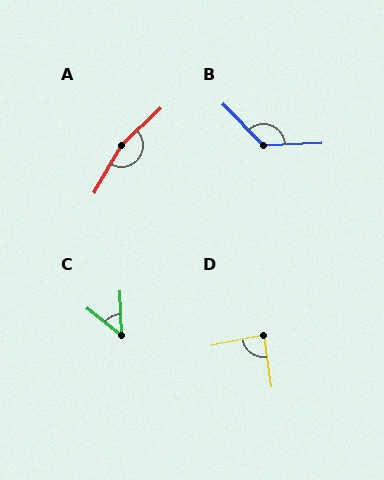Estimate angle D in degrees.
Approximately 86 degrees.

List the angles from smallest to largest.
C (49°), D (86°), B (132°), A (163°).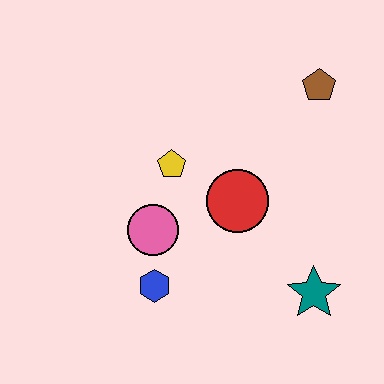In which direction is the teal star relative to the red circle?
The teal star is below the red circle.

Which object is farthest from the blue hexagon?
The brown pentagon is farthest from the blue hexagon.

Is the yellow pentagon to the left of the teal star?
Yes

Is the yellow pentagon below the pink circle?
No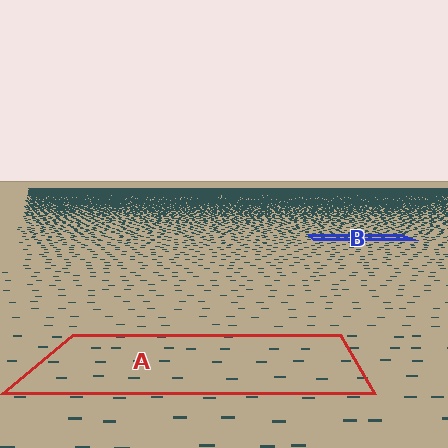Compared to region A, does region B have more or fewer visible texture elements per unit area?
Region B has more texture elements per unit area — they are packed more densely because it is farther away.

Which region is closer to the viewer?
Region A is closer. The texture elements there are larger and more spread out.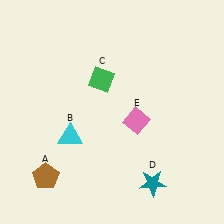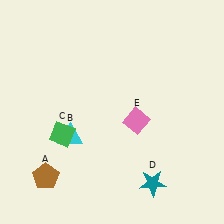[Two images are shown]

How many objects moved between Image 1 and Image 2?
1 object moved between the two images.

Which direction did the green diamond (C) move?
The green diamond (C) moved down.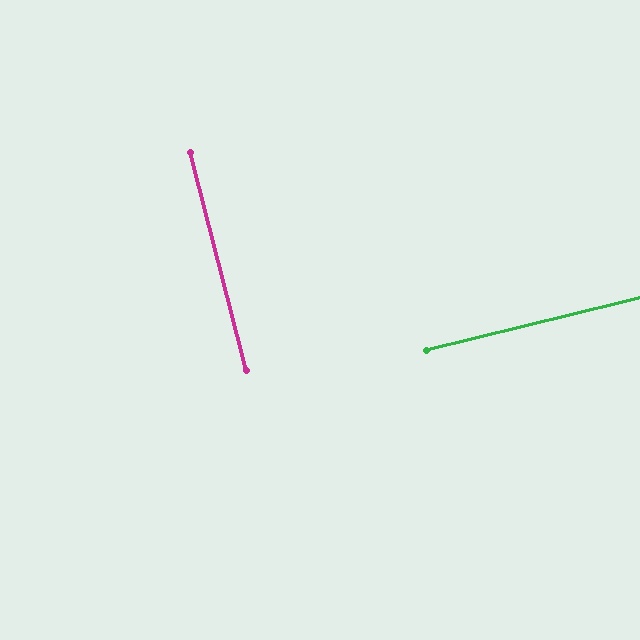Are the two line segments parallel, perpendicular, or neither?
Perpendicular — they meet at approximately 89°.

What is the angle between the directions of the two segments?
Approximately 89 degrees.